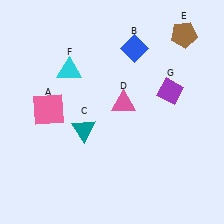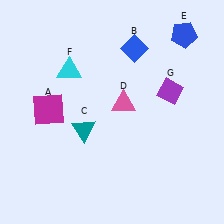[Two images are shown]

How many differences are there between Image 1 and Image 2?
There are 2 differences between the two images.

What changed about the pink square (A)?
In Image 1, A is pink. In Image 2, it changed to magenta.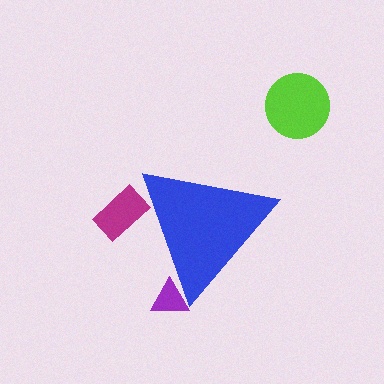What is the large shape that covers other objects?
A blue triangle.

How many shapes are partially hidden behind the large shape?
2 shapes are partially hidden.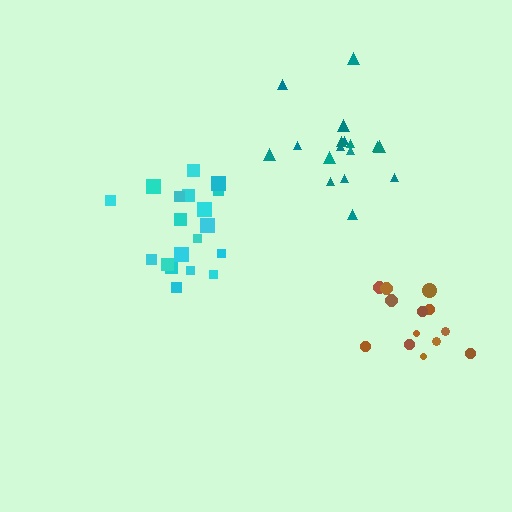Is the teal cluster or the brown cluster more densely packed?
Brown.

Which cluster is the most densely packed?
Brown.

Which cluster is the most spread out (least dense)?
Teal.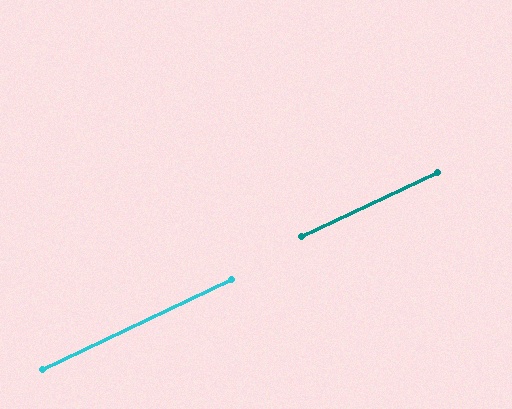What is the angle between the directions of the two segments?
Approximately 0 degrees.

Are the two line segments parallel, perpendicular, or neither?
Parallel — their directions differ by only 0.4°.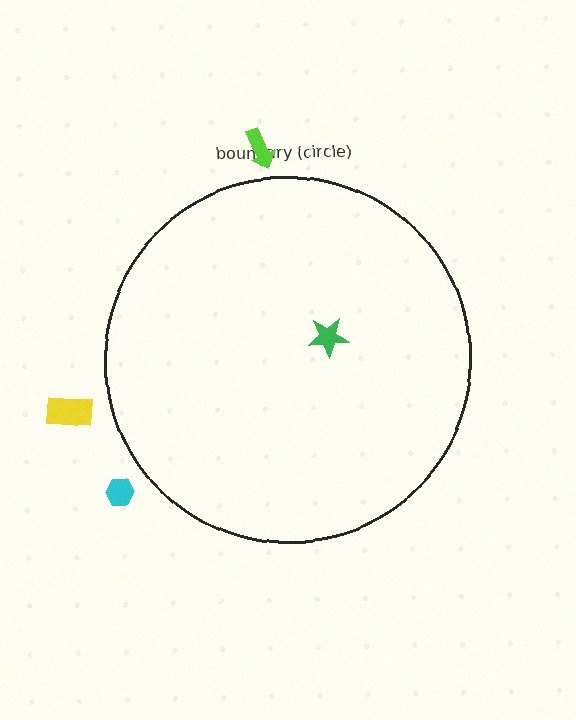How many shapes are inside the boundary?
1 inside, 3 outside.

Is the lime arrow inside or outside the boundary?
Outside.